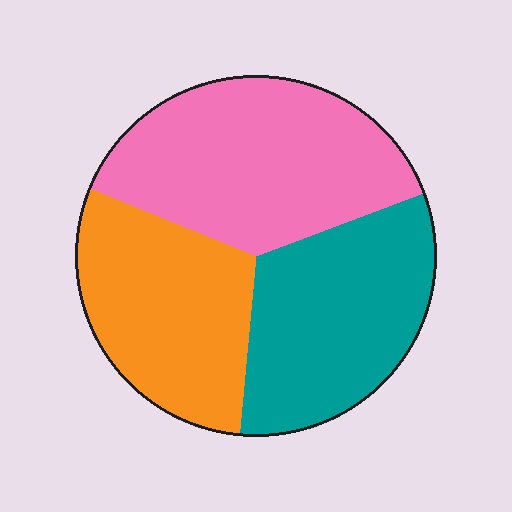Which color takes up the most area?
Pink, at roughly 40%.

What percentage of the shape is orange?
Orange takes up about one third (1/3) of the shape.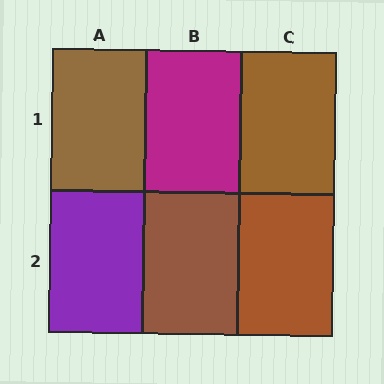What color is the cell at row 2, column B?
Brown.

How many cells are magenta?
1 cell is magenta.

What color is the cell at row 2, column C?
Brown.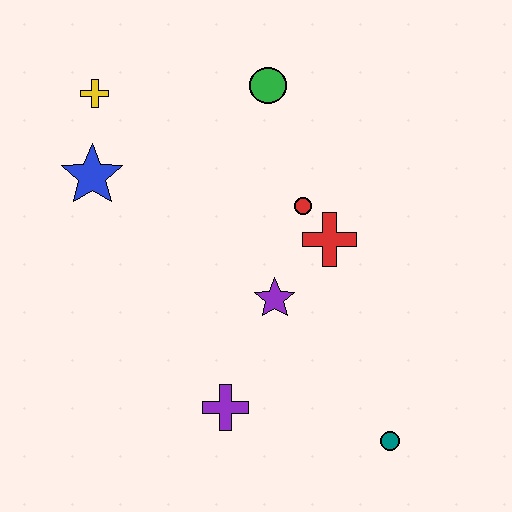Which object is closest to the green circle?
The red circle is closest to the green circle.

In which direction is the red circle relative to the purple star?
The red circle is above the purple star.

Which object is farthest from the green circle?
The teal circle is farthest from the green circle.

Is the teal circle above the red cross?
No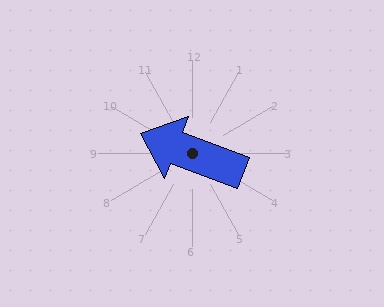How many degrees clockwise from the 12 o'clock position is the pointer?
Approximately 291 degrees.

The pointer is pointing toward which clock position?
Roughly 10 o'clock.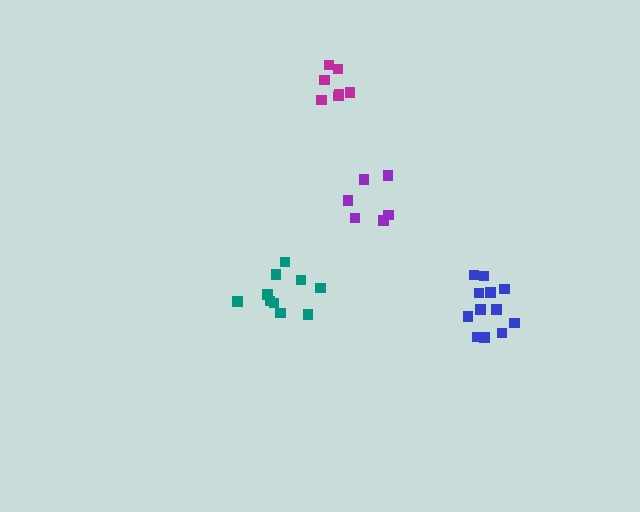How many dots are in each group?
Group 1: 10 dots, Group 2: 6 dots, Group 3: 7 dots, Group 4: 12 dots (35 total).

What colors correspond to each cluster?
The clusters are colored: teal, purple, magenta, blue.